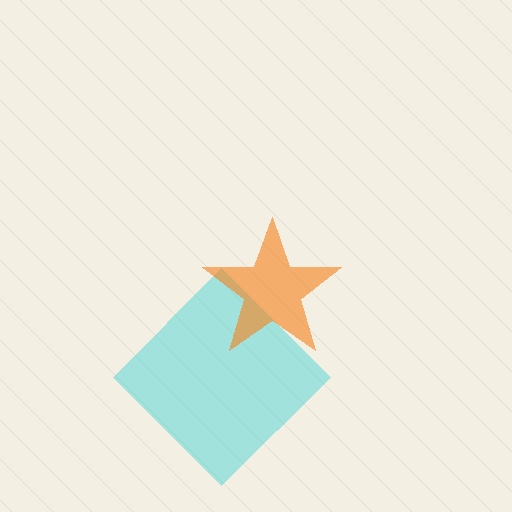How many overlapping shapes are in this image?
There are 2 overlapping shapes in the image.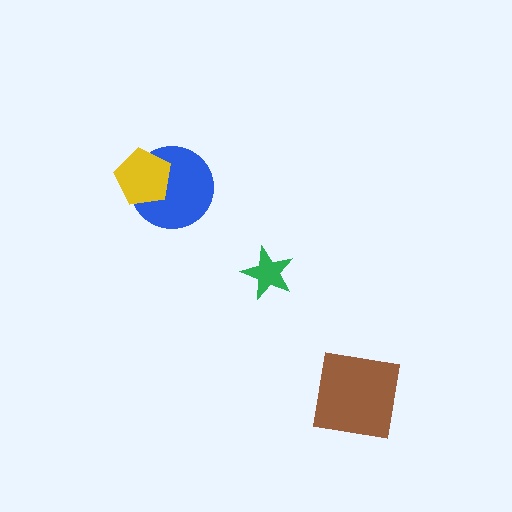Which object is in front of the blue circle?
The yellow pentagon is in front of the blue circle.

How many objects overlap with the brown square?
0 objects overlap with the brown square.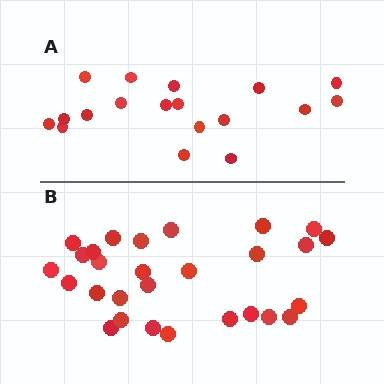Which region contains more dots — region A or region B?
Region B (the bottom region) has more dots.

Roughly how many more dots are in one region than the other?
Region B has roughly 10 or so more dots than region A.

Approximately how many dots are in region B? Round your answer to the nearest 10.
About 30 dots. (The exact count is 28, which rounds to 30.)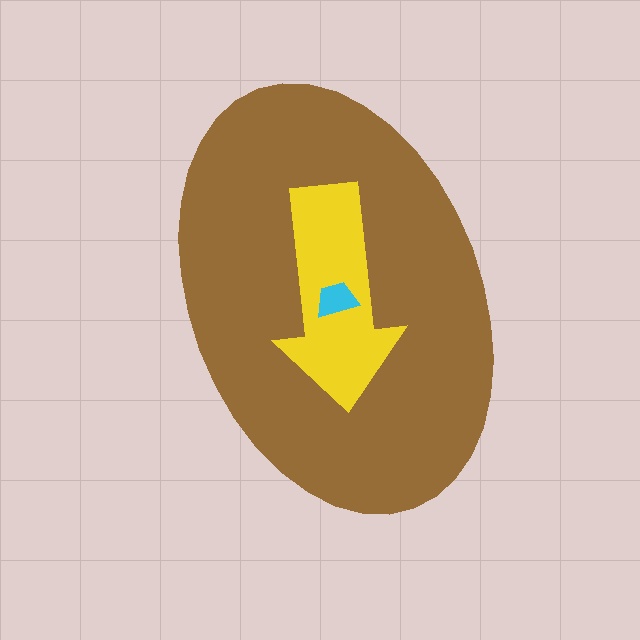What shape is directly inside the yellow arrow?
The cyan trapezoid.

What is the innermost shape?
The cyan trapezoid.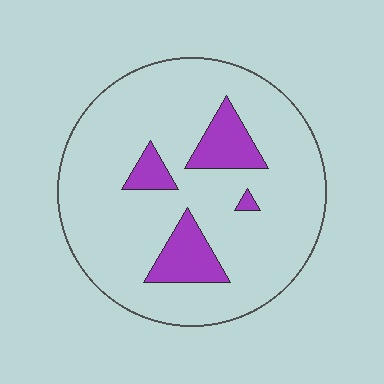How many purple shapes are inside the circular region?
4.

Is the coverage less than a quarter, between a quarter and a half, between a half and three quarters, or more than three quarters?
Less than a quarter.